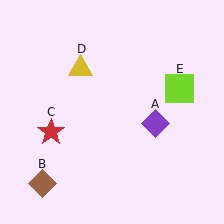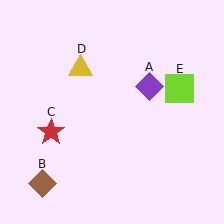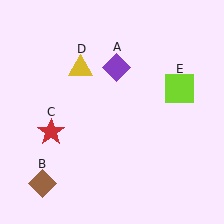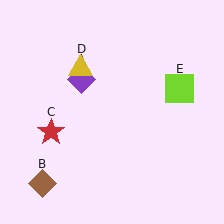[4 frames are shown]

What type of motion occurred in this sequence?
The purple diamond (object A) rotated counterclockwise around the center of the scene.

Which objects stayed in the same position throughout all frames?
Brown diamond (object B) and red star (object C) and yellow triangle (object D) and lime square (object E) remained stationary.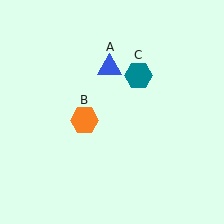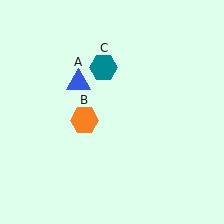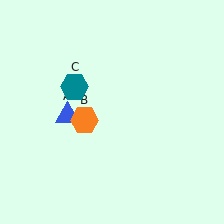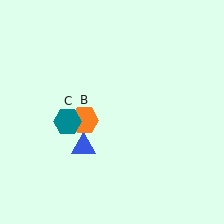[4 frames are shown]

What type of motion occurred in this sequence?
The blue triangle (object A), teal hexagon (object C) rotated counterclockwise around the center of the scene.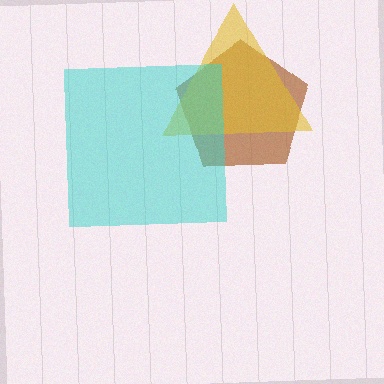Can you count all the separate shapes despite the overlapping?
Yes, there are 3 separate shapes.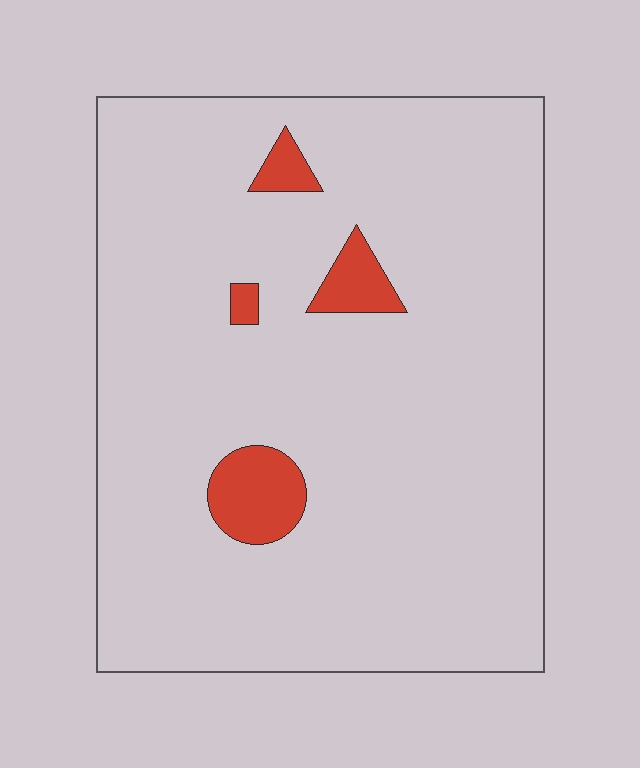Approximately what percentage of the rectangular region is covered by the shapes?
Approximately 5%.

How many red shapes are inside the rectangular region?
4.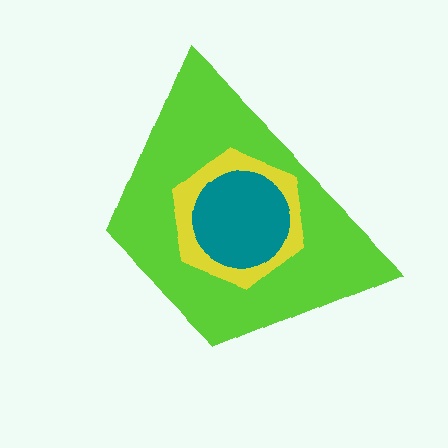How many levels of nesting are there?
3.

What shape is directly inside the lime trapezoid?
The yellow hexagon.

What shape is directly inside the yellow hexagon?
The teal circle.